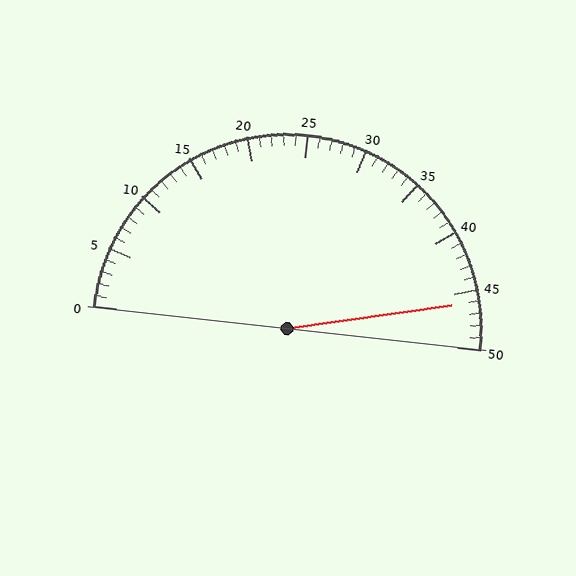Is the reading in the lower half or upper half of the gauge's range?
The reading is in the upper half of the range (0 to 50).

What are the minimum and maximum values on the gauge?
The gauge ranges from 0 to 50.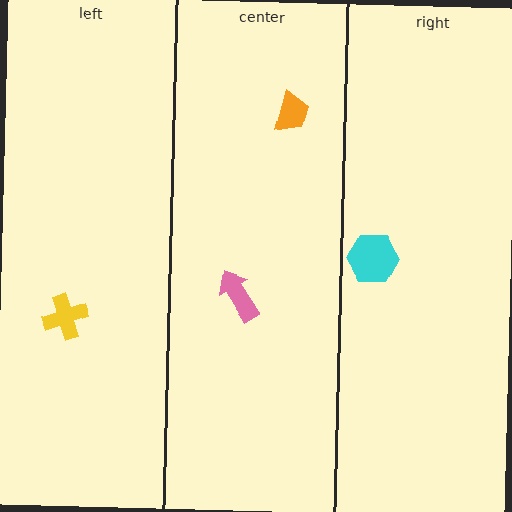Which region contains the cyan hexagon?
The right region.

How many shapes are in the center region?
2.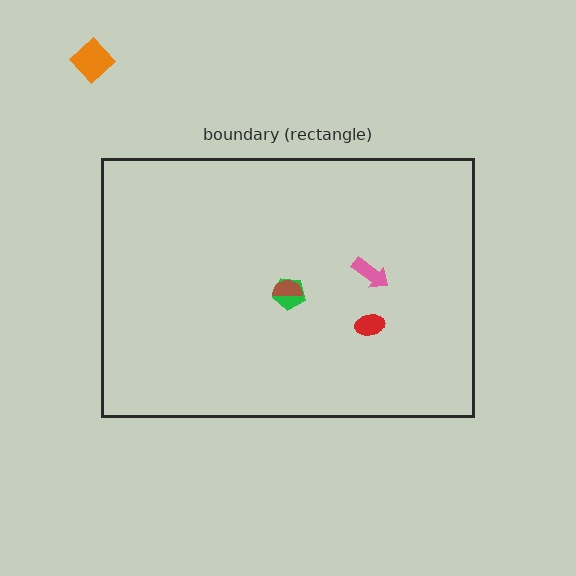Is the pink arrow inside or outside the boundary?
Inside.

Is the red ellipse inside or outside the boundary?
Inside.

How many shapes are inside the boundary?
4 inside, 1 outside.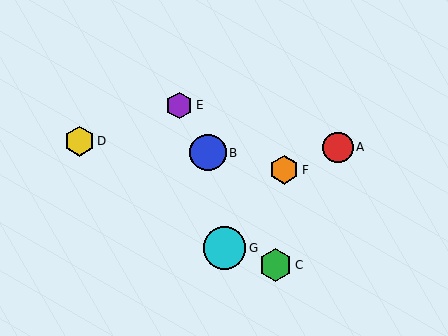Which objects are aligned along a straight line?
Objects B, C, E are aligned along a straight line.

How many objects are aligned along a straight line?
3 objects (B, C, E) are aligned along a straight line.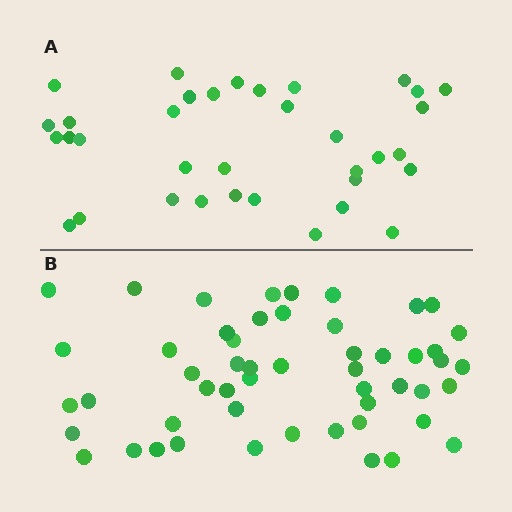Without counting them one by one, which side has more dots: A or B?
Region B (the bottom region) has more dots.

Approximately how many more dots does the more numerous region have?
Region B has approximately 15 more dots than region A.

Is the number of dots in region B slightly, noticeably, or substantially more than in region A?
Region B has substantially more. The ratio is roughly 1.5 to 1.